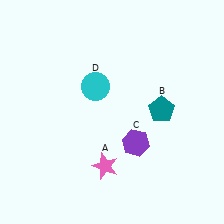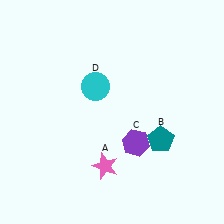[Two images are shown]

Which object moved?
The teal pentagon (B) moved down.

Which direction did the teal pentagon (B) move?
The teal pentagon (B) moved down.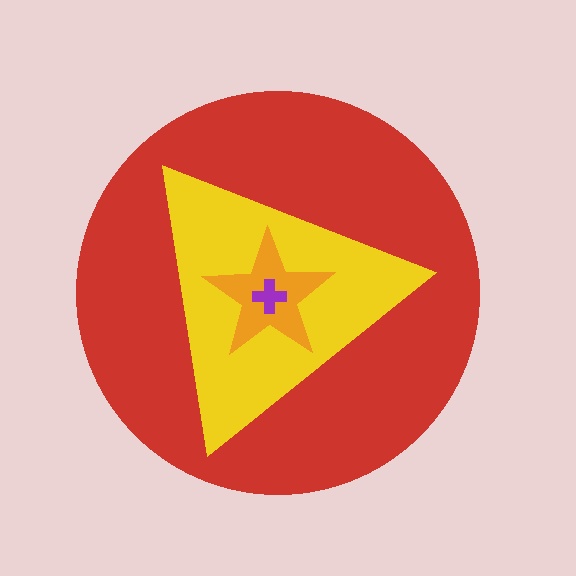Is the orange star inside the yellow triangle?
Yes.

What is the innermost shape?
The purple cross.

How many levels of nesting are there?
4.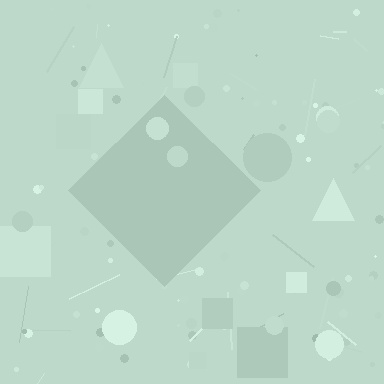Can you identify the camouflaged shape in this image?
The camouflaged shape is a diamond.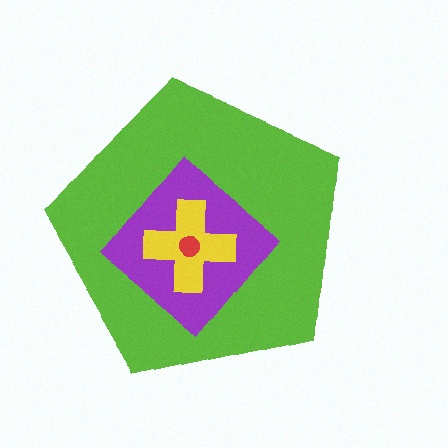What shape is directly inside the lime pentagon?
The purple diamond.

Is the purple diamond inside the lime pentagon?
Yes.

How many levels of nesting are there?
4.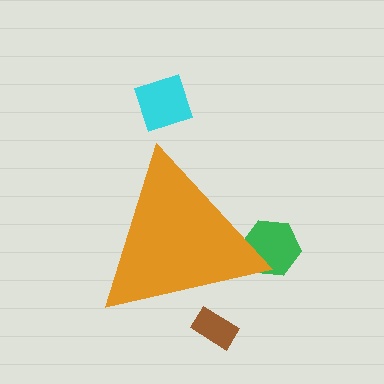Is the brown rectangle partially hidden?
Yes, the brown rectangle is partially hidden behind the orange triangle.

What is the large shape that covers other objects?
An orange triangle.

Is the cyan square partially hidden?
No, the cyan square is fully visible.